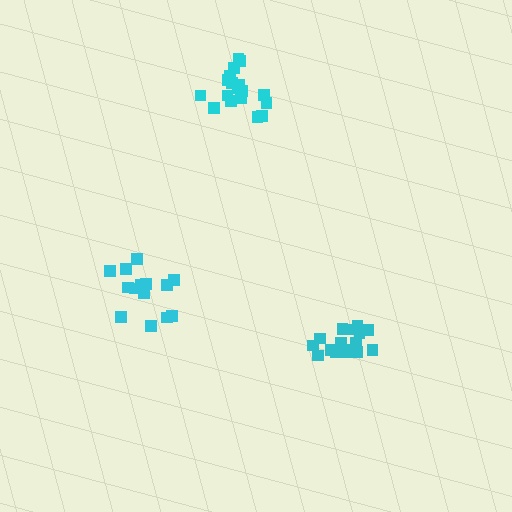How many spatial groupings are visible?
There are 3 spatial groupings.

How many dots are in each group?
Group 1: 18 dots, Group 2: 15 dots, Group 3: 16 dots (49 total).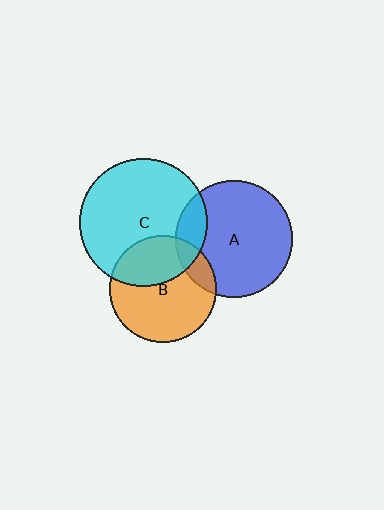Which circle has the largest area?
Circle C (cyan).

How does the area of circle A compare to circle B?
Approximately 1.2 times.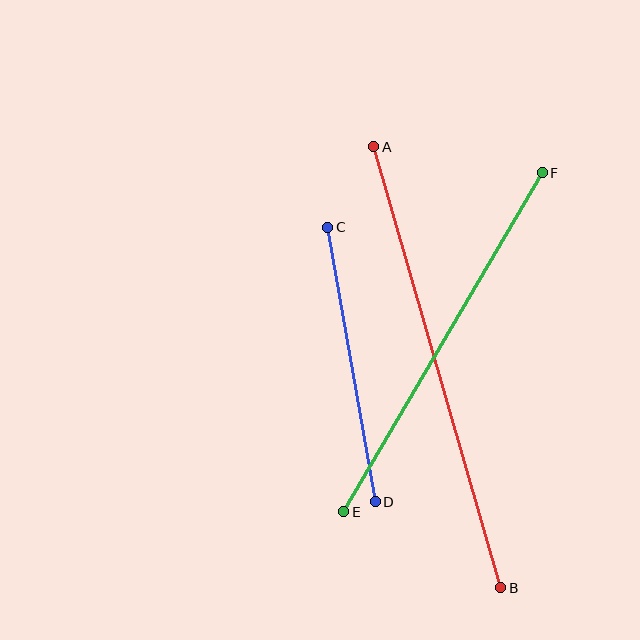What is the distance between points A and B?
The distance is approximately 459 pixels.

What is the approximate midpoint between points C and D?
The midpoint is at approximately (351, 365) pixels.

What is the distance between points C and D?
The distance is approximately 279 pixels.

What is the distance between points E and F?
The distance is approximately 393 pixels.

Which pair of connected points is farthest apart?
Points A and B are farthest apart.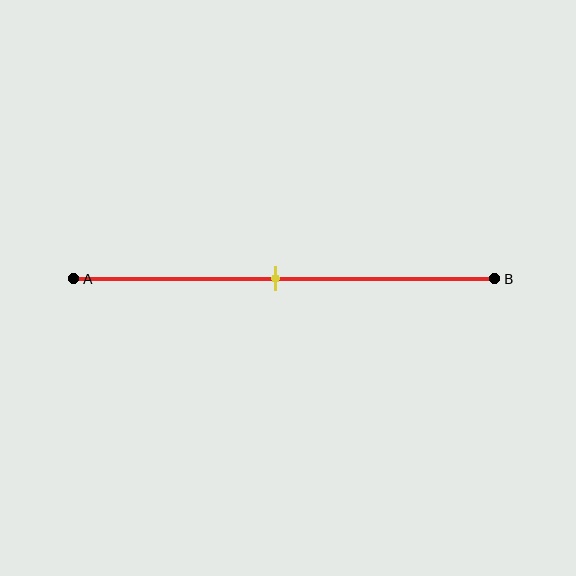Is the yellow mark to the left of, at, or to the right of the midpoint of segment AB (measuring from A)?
The yellow mark is approximately at the midpoint of segment AB.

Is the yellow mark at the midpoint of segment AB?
Yes, the mark is approximately at the midpoint.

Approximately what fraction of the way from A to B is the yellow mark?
The yellow mark is approximately 50% of the way from A to B.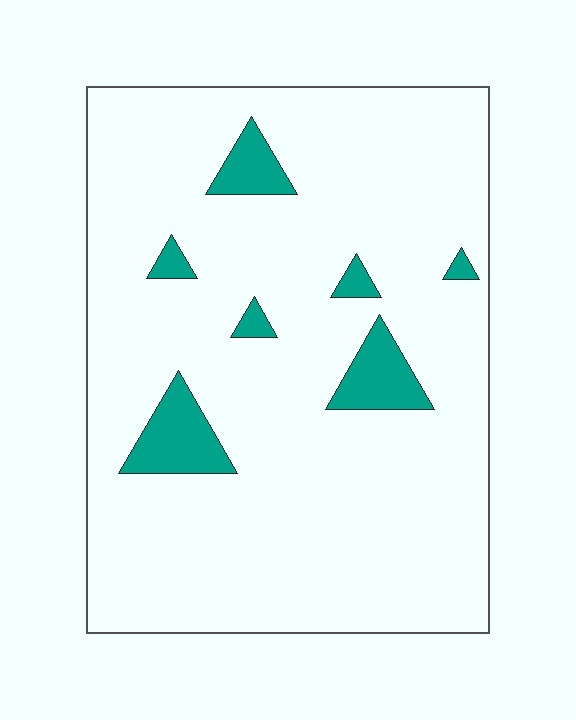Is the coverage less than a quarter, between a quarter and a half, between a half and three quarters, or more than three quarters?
Less than a quarter.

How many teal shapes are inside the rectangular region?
7.